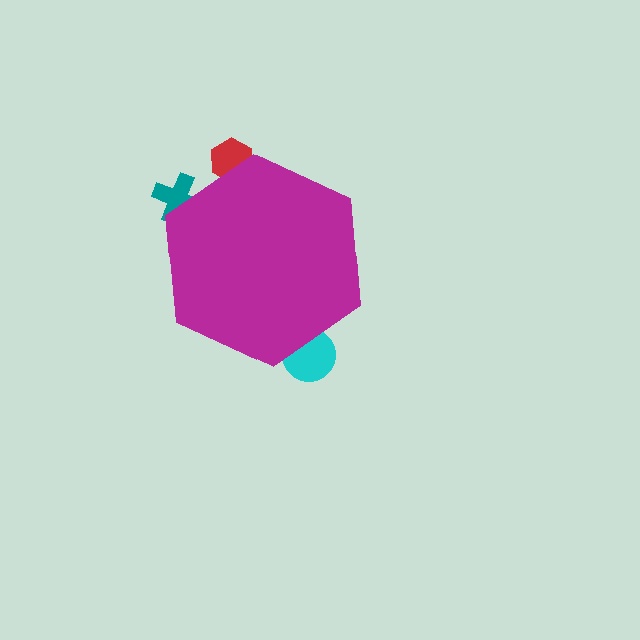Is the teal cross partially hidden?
Yes, the teal cross is partially hidden behind the magenta hexagon.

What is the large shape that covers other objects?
A magenta hexagon.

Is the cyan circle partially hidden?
Yes, the cyan circle is partially hidden behind the magenta hexagon.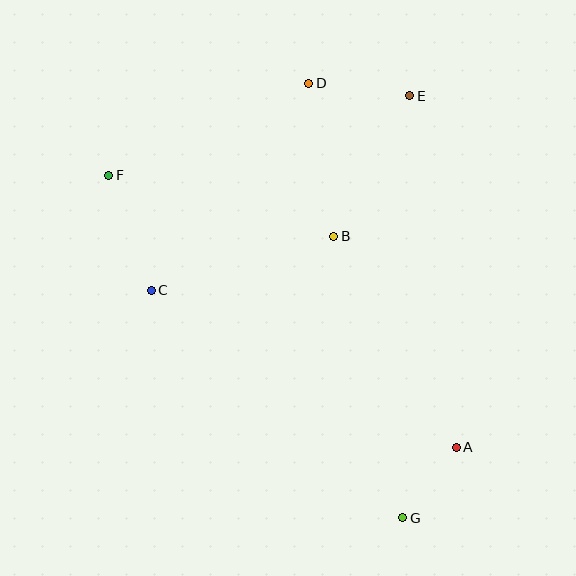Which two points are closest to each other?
Points A and G are closest to each other.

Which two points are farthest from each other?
Points F and G are farthest from each other.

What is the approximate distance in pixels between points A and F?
The distance between A and F is approximately 441 pixels.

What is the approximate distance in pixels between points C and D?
The distance between C and D is approximately 260 pixels.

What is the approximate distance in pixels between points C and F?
The distance between C and F is approximately 122 pixels.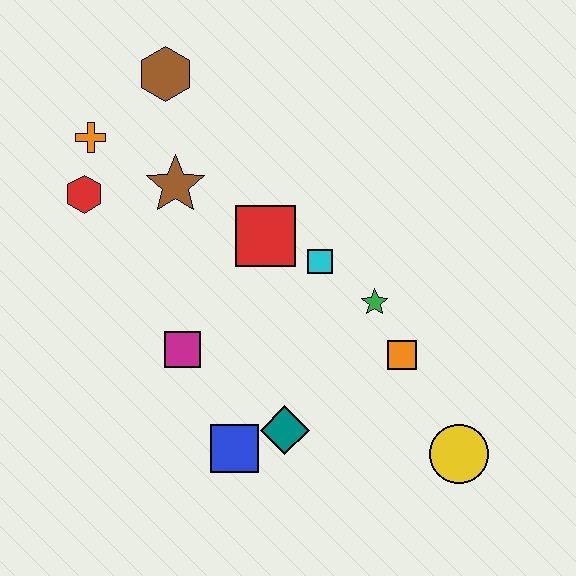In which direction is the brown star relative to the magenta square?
The brown star is above the magenta square.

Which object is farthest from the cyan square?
The orange cross is farthest from the cyan square.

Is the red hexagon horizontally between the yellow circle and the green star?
No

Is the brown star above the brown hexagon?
No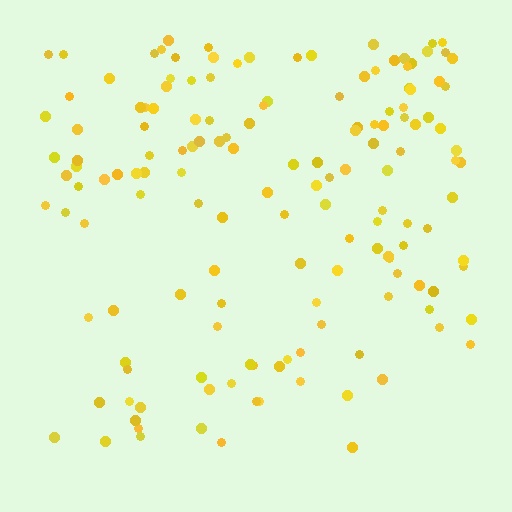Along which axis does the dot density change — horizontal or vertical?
Vertical.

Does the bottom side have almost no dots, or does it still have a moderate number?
Still a moderate number, just noticeably fewer than the top.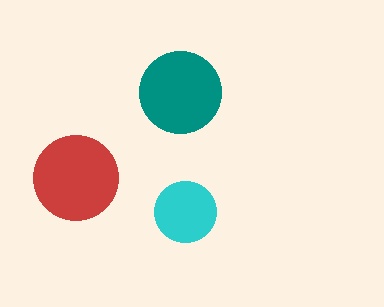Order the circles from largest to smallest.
the red one, the teal one, the cyan one.